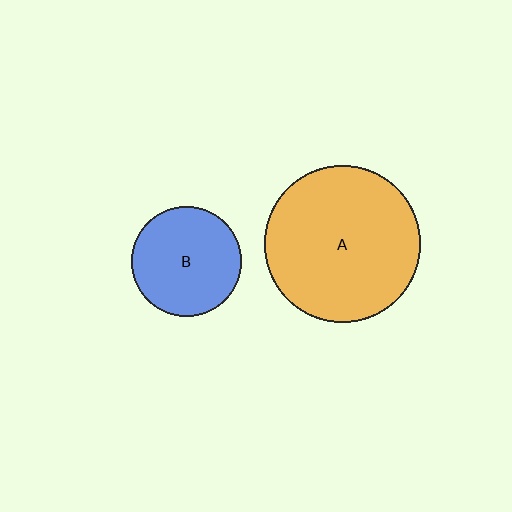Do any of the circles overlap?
No, none of the circles overlap.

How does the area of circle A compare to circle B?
Approximately 2.0 times.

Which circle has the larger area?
Circle A (orange).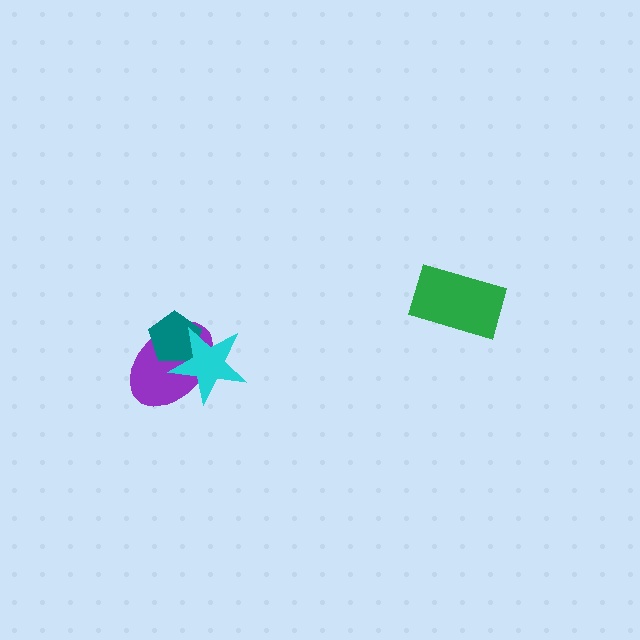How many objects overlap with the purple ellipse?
2 objects overlap with the purple ellipse.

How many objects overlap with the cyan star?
2 objects overlap with the cyan star.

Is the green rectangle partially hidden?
No, no other shape covers it.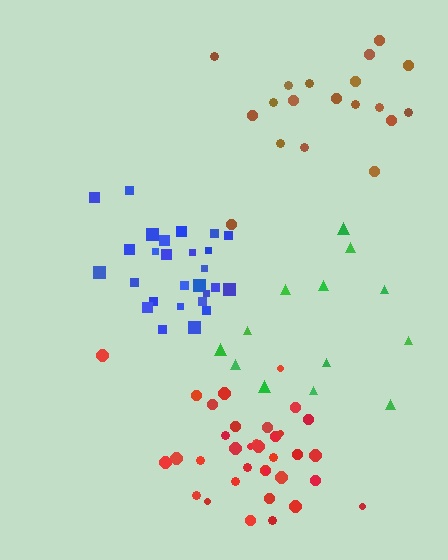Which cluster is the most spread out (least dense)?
Green.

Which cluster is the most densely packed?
Blue.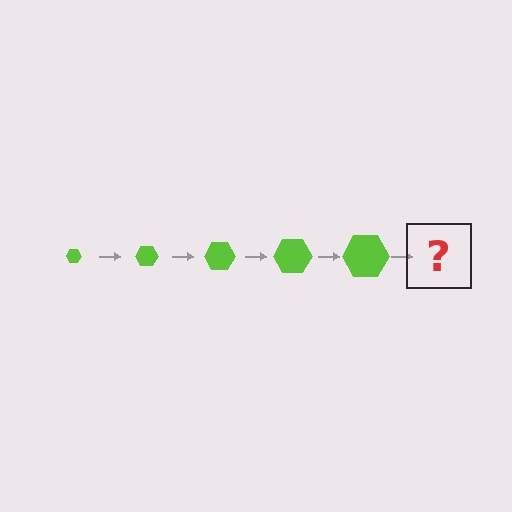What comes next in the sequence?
The next element should be a lime hexagon, larger than the previous one.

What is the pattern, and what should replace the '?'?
The pattern is that the hexagon gets progressively larger each step. The '?' should be a lime hexagon, larger than the previous one.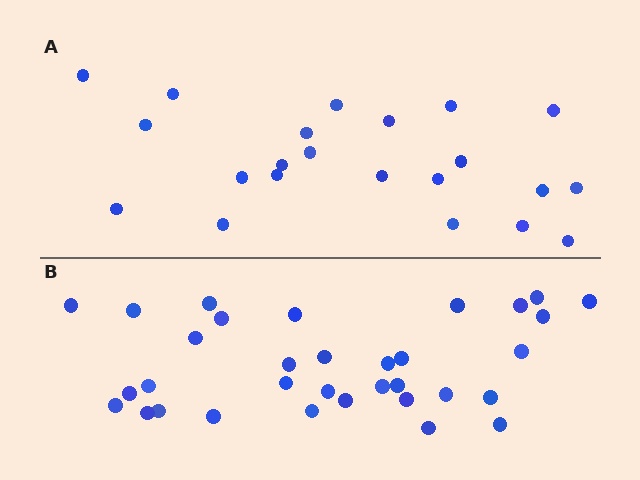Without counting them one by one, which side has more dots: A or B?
Region B (the bottom region) has more dots.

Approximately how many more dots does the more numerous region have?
Region B has roughly 12 or so more dots than region A.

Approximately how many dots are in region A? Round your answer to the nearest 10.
About 20 dots. (The exact count is 22, which rounds to 20.)